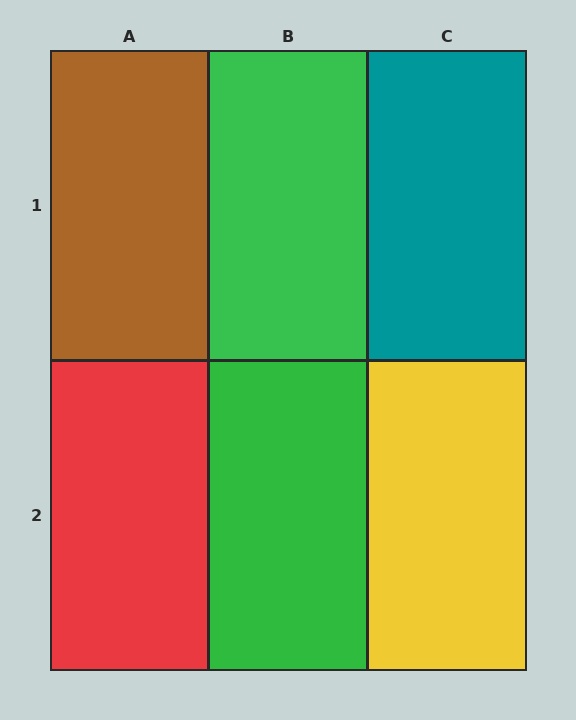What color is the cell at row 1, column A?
Brown.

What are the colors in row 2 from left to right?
Red, green, yellow.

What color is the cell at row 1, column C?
Teal.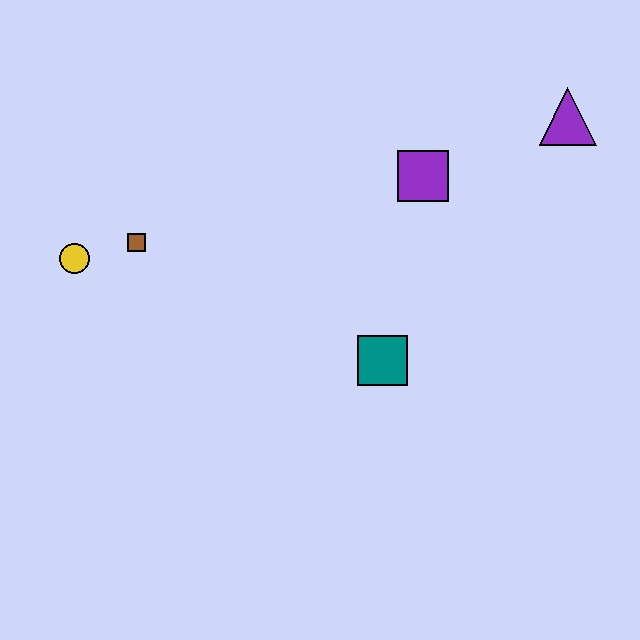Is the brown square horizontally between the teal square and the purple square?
No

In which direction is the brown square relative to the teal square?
The brown square is to the left of the teal square.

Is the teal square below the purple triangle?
Yes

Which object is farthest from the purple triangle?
The yellow circle is farthest from the purple triangle.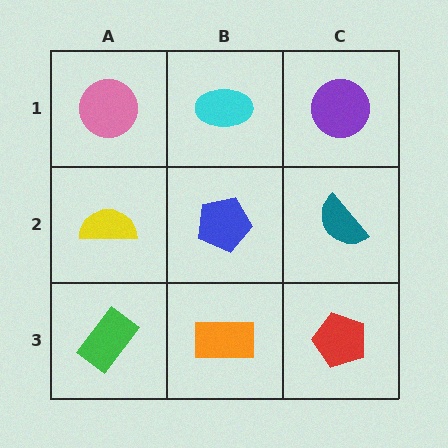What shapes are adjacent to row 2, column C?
A purple circle (row 1, column C), a red pentagon (row 3, column C), a blue pentagon (row 2, column B).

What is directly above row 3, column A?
A yellow semicircle.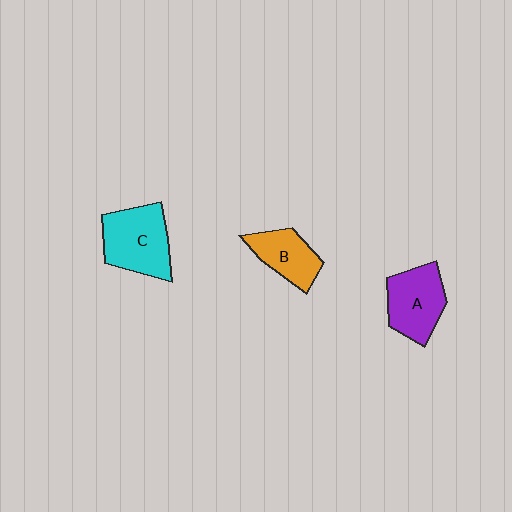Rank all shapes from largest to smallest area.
From largest to smallest: C (cyan), A (purple), B (orange).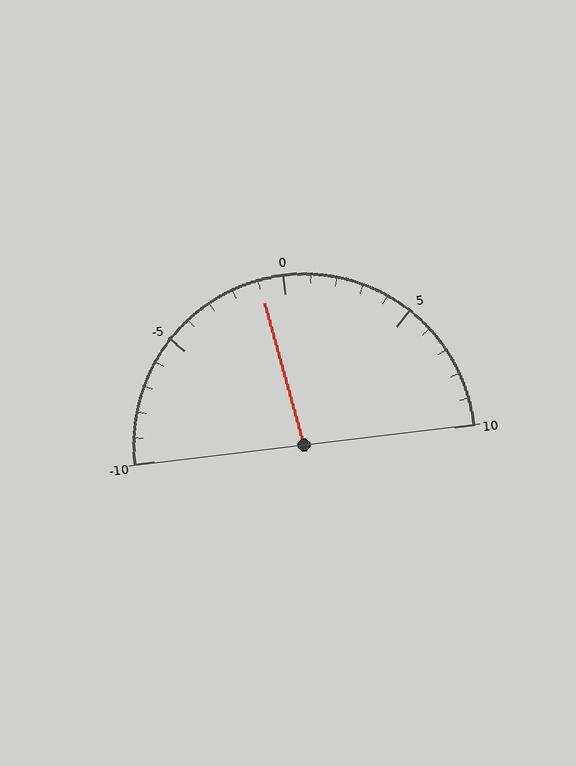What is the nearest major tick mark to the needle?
The nearest major tick mark is 0.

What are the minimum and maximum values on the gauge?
The gauge ranges from -10 to 10.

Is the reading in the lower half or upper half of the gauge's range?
The reading is in the lower half of the range (-10 to 10).